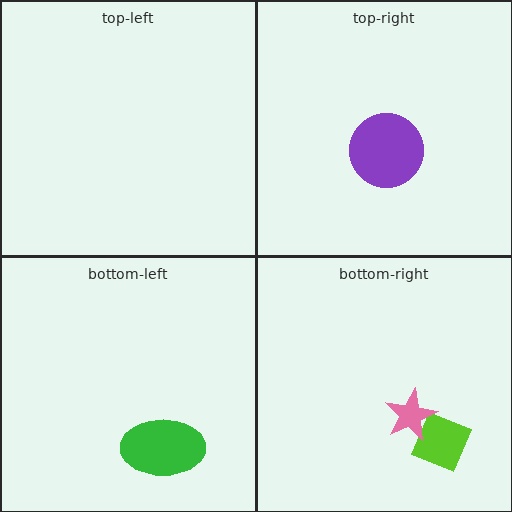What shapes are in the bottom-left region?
The green ellipse.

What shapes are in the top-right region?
The purple circle.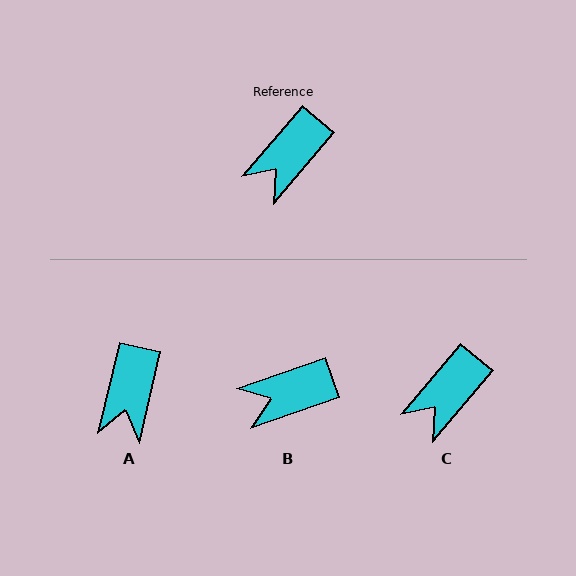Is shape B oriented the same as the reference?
No, it is off by about 30 degrees.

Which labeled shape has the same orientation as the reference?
C.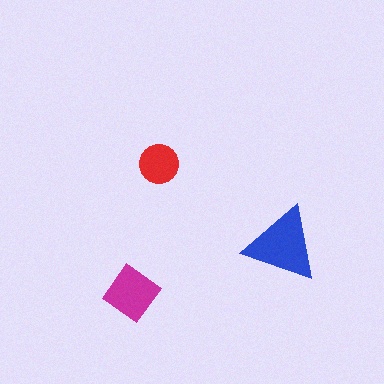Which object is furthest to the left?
The magenta diamond is leftmost.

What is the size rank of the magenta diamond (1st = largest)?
2nd.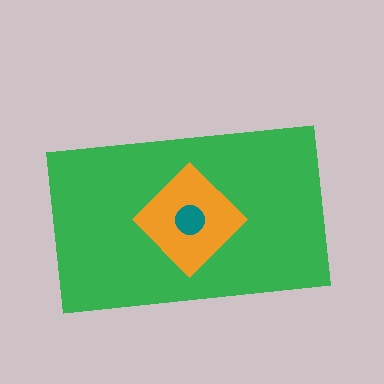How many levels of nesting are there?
3.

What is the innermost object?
The teal circle.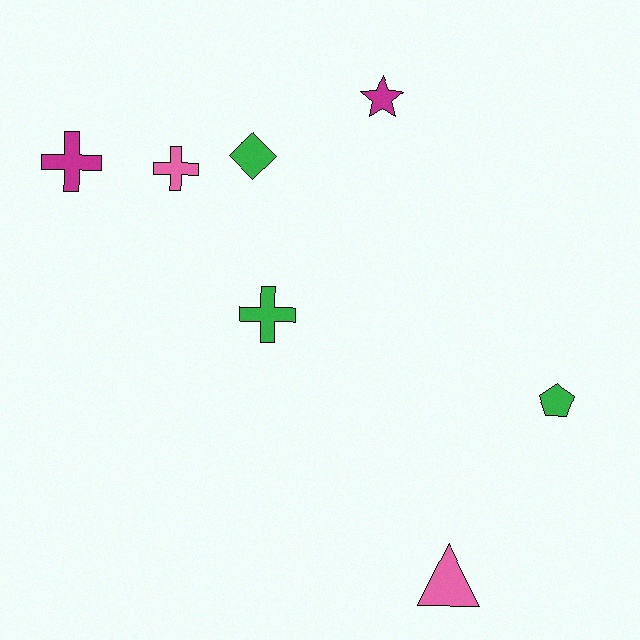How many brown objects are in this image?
There are no brown objects.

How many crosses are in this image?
There are 3 crosses.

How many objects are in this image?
There are 7 objects.